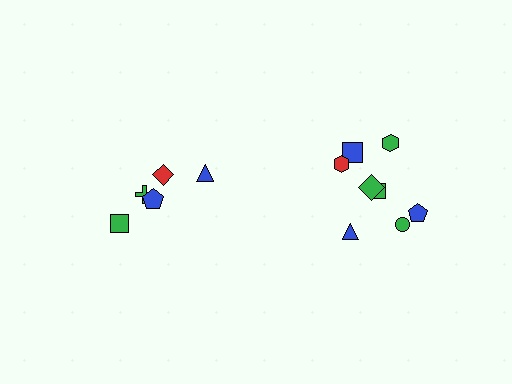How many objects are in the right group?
There are 8 objects.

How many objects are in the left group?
There are 5 objects.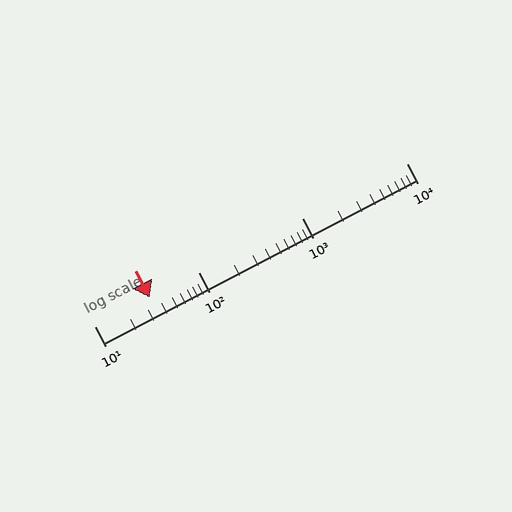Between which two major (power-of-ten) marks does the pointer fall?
The pointer is between 10 and 100.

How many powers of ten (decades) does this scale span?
The scale spans 3 decades, from 10 to 10000.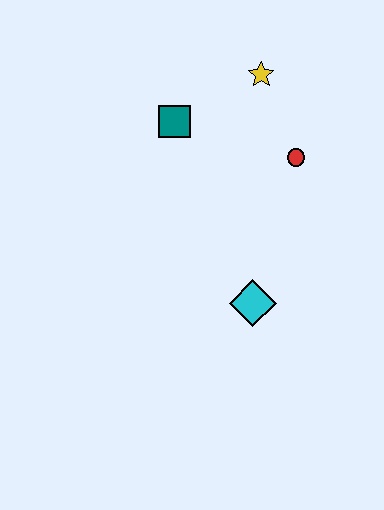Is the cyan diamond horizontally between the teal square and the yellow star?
Yes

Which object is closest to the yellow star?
The red circle is closest to the yellow star.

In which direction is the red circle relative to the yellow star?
The red circle is below the yellow star.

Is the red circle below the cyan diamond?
No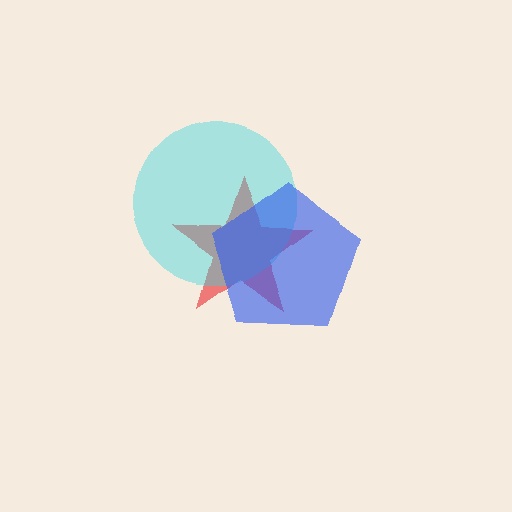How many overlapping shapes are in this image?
There are 3 overlapping shapes in the image.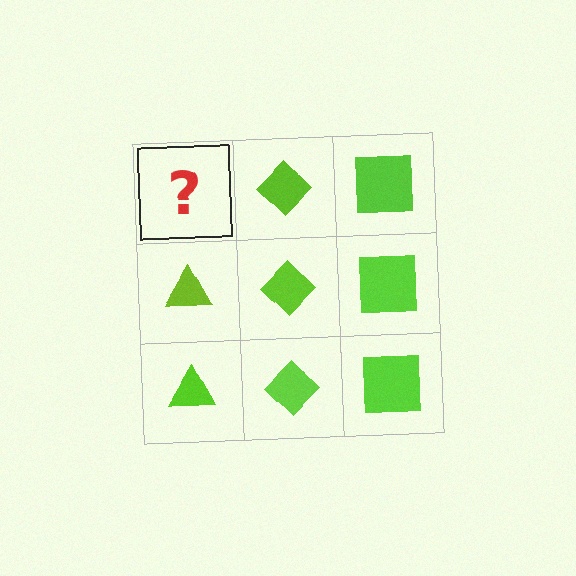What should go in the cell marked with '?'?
The missing cell should contain a lime triangle.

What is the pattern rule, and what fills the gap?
The rule is that each column has a consistent shape. The gap should be filled with a lime triangle.